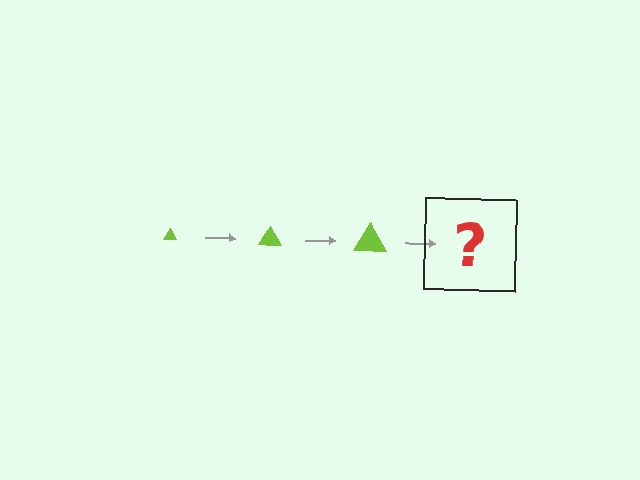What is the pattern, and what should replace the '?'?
The pattern is that the triangle gets progressively larger each step. The '?' should be a lime triangle, larger than the previous one.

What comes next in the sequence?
The next element should be a lime triangle, larger than the previous one.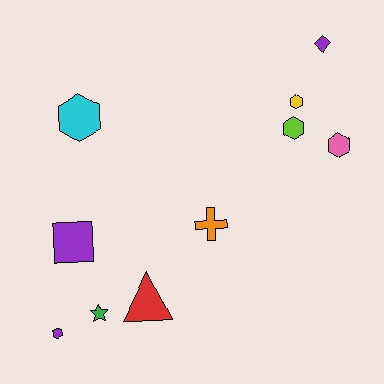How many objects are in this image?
There are 10 objects.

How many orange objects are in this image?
There is 1 orange object.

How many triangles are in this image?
There is 1 triangle.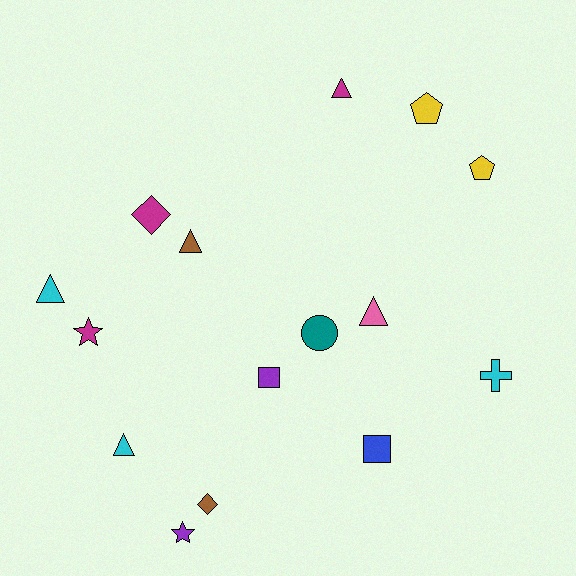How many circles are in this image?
There is 1 circle.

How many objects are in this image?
There are 15 objects.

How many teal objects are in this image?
There is 1 teal object.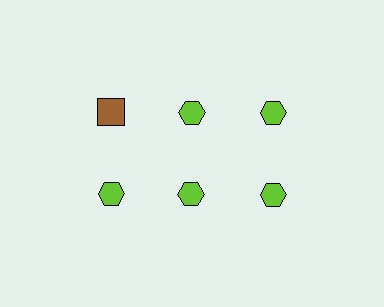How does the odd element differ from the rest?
It differs in both color (brown instead of lime) and shape (square instead of hexagon).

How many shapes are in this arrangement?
There are 6 shapes arranged in a grid pattern.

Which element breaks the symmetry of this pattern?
The brown square in the top row, leftmost column breaks the symmetry. All other shapes are lime hexagons.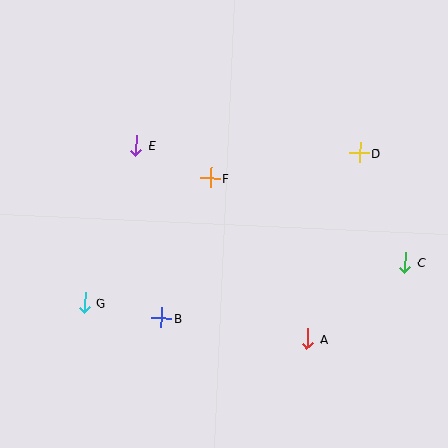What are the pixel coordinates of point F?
Point F is at (210, 178).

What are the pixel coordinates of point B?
Point B is at (161, 318).